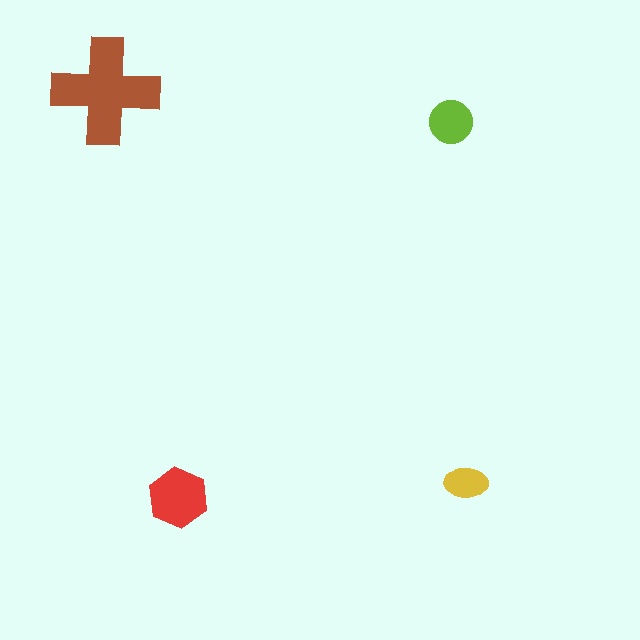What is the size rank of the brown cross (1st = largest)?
1st.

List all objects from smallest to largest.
The yellow ellipse, the lime circle, the red hexagon, the brown cross.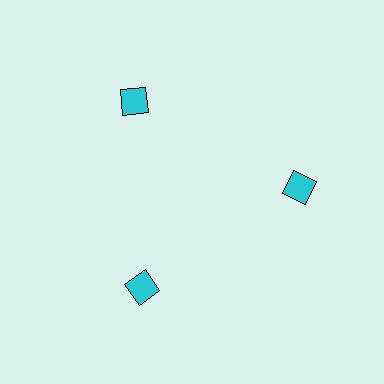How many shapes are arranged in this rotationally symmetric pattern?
There are 3 shapes, arranged in 3 groups of 1.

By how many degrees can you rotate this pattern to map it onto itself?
The pattern maps onto itself every 120 degrees of rotation.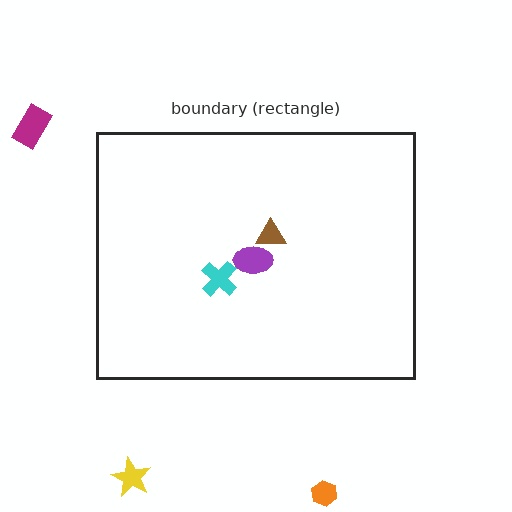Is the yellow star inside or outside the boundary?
Outside.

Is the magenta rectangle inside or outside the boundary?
Outside.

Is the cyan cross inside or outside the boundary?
Inside.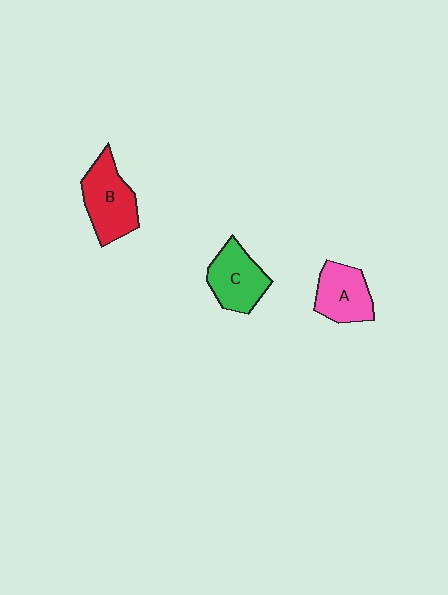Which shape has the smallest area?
Shape A (pink).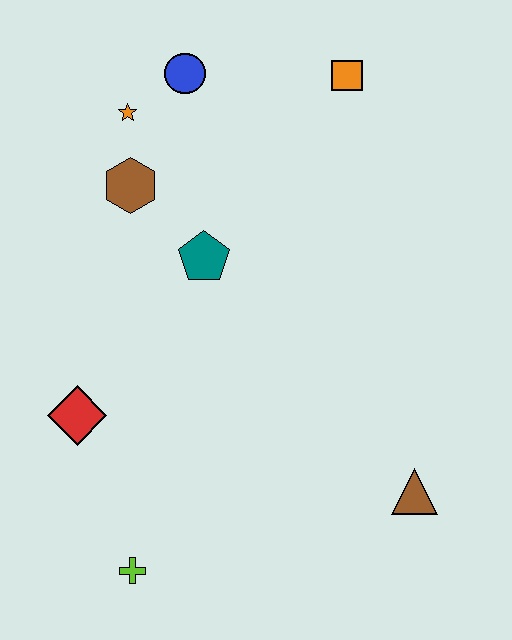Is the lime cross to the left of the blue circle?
Yes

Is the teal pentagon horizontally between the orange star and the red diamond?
No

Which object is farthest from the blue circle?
The lime cross is farthest from the blue circle.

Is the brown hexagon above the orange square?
No